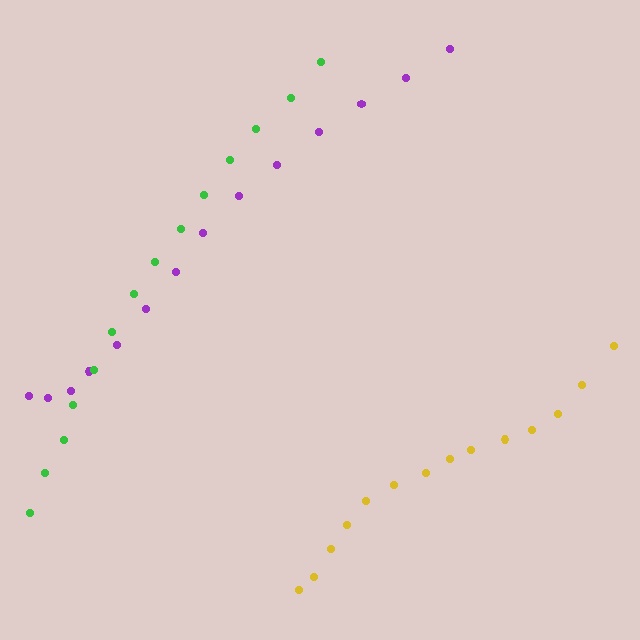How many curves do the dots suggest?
There are 3 distinct paths.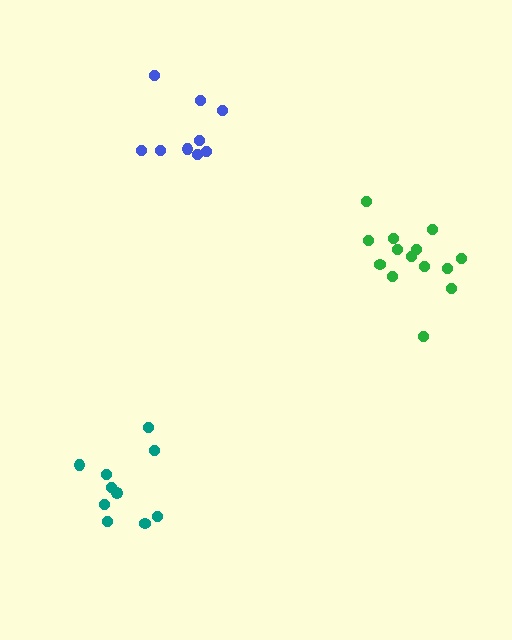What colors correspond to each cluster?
The clusters are colored: teal, blue, green.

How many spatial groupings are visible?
There are 3 spatial groupings.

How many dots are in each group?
Group 1: 10 dots, Group 2: 9 dots, Group 3: 14 dots (33 total).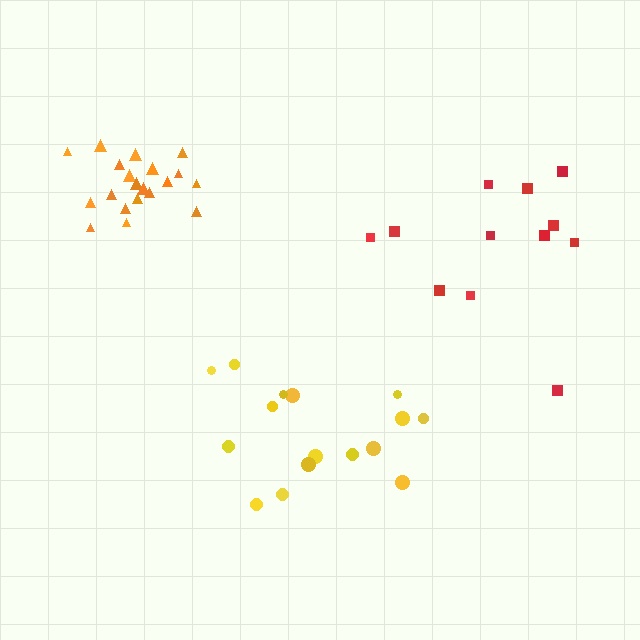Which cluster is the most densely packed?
Orange.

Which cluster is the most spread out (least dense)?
Red.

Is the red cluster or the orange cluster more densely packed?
Orange.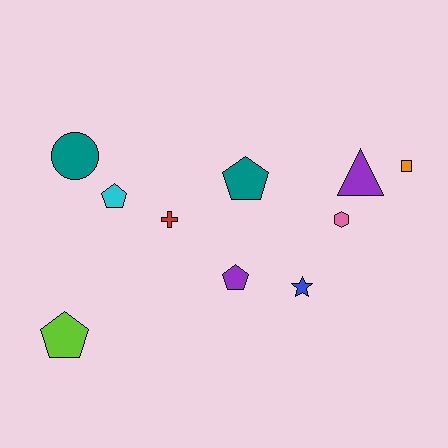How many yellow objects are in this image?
There are no yellow objects.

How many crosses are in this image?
There is 1 cross.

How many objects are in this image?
There are 10 objects.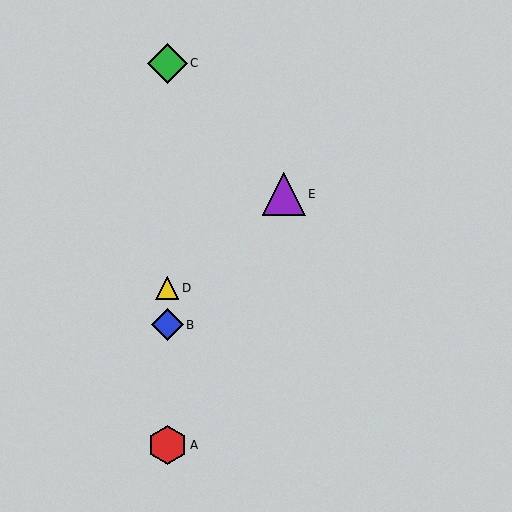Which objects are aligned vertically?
Objects A, B, C, D are aligned vertically.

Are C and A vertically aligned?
Yes, both are at x≈167.